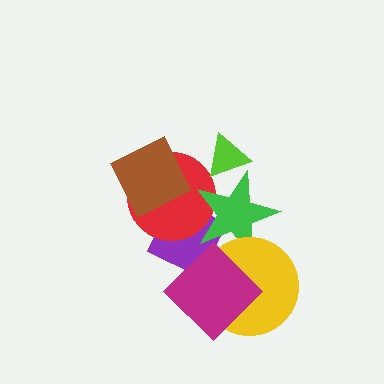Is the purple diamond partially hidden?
Yes, it is partially covered by another shape.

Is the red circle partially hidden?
Yes, it is partially covered by another shape.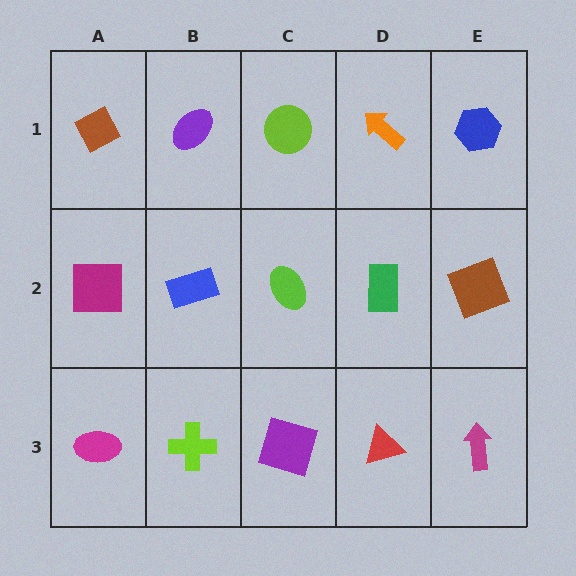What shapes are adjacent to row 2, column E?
A blue hexagon (row 1, column E), a magenta arrow (row 3, column E), a green rectangle (row 2, column D).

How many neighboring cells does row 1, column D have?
3.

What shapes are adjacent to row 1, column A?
A magenta square (row 2, column A), a purple ellipse (row 1, column B).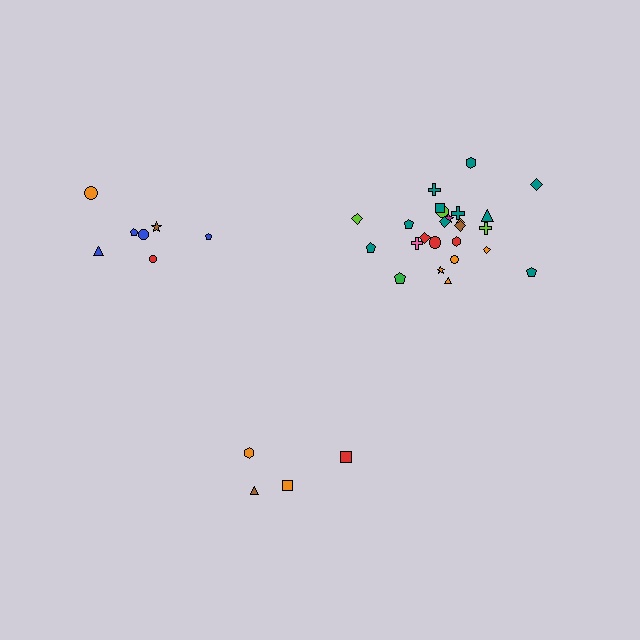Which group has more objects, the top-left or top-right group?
The top-right group.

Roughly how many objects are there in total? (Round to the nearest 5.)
Roughly 35 objects in total.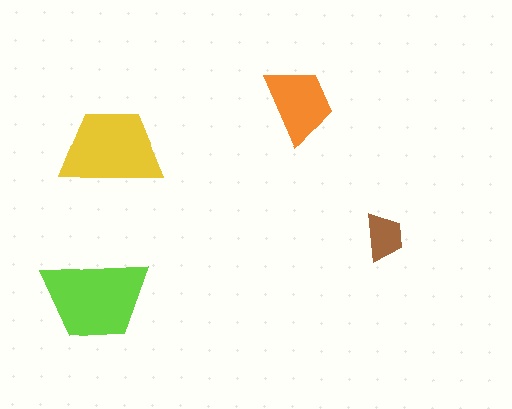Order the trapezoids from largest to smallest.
the lime one, the yellow one, the orange one, the brown one.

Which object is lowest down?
The lime trapezoid is bottommost.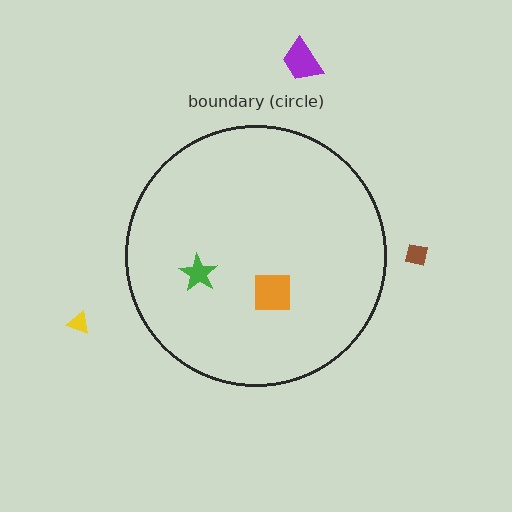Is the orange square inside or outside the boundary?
Inside.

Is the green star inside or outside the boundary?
Inside.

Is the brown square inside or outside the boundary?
Outside.